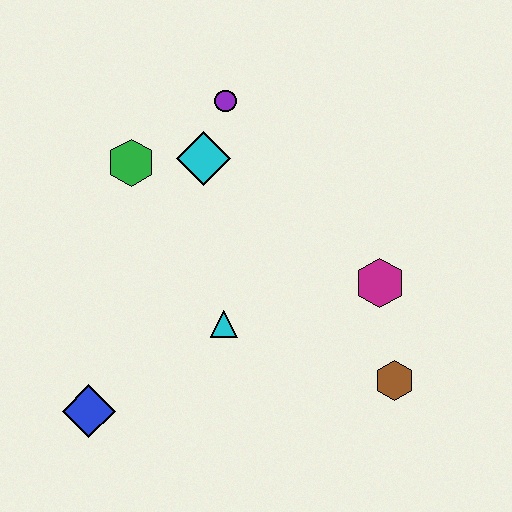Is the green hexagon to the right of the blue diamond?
Yes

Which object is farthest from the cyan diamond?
The brown hexagon is farthest from the cyan diamond.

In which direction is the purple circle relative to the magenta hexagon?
The purple circle is above the magenta hexagon.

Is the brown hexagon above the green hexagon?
No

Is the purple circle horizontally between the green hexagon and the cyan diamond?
No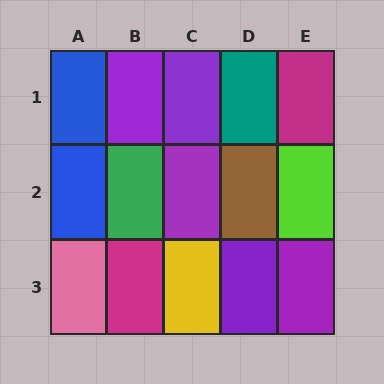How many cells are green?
1 cell is green.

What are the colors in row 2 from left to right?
Blue, green, purple, brown, lime.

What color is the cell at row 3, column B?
Magenta.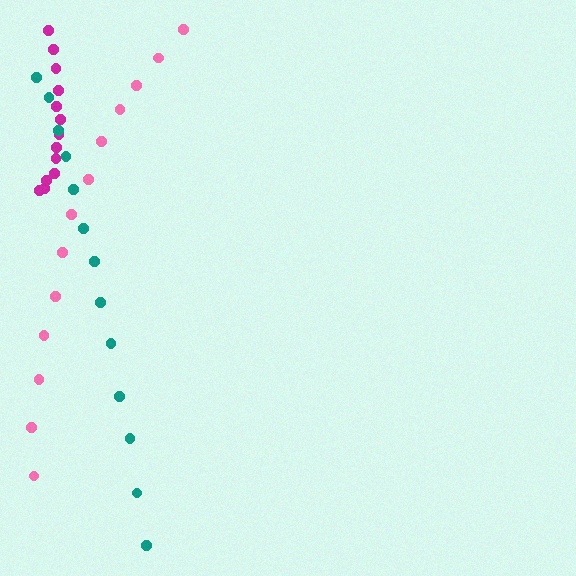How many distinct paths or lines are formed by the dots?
There are 3 distinct paths.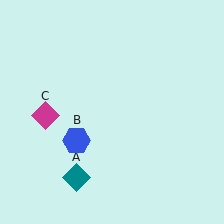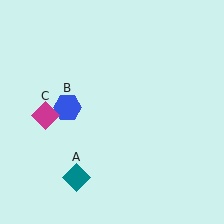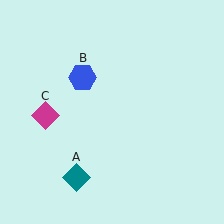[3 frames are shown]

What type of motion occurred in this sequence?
The blue hexagon (object B) rotated clockwise around the center of the scene.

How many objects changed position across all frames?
1 object changed position: blue hexagon (object B).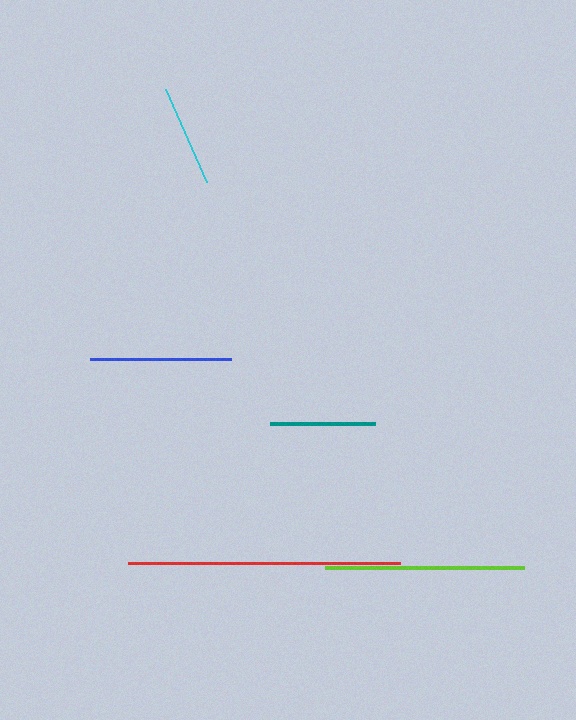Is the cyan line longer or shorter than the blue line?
The blue line is longer than the cyan line.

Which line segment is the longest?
The red line is the longest at approximately 272 pixels.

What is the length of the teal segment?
The teal segment is approximately 104 pixels long.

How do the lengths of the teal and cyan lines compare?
The teal and cyan lines are approximately the same length.